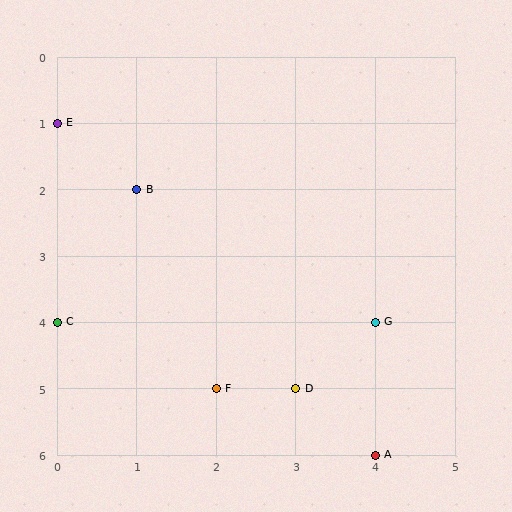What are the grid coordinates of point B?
Point B is at grid coordinates (1, 2).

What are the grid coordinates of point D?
Point D is at grid coordinates (3, 5).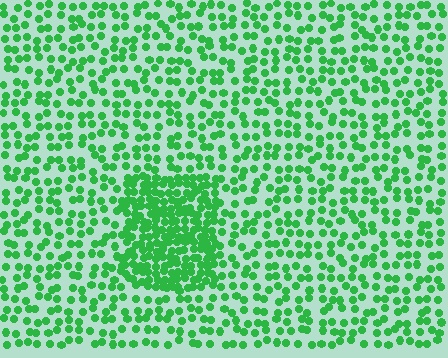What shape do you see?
I see a rectangle.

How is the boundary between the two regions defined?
The boundary is defined by a change in element density (approximately 2.2x ratio). All elements are the same color, size, and shape.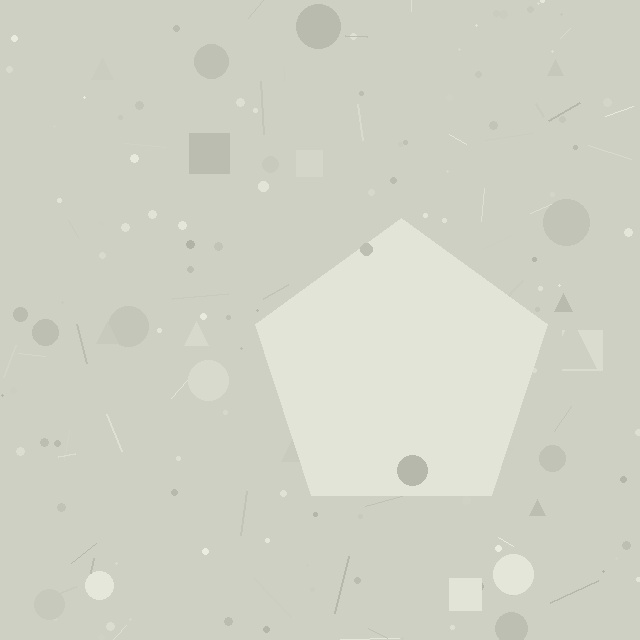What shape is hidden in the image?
A pentagon is hidden in the image.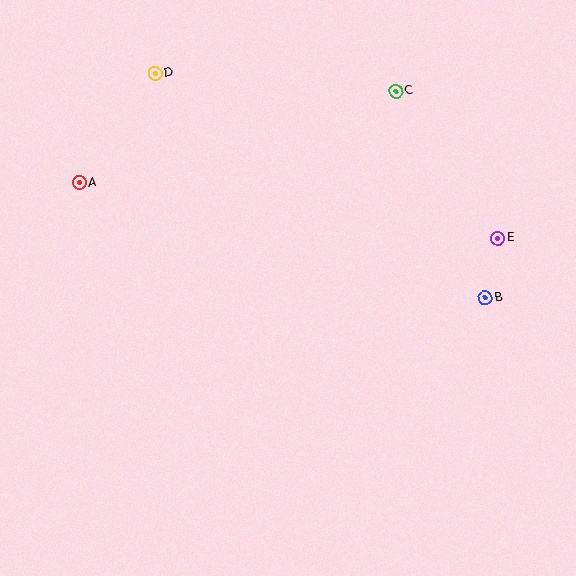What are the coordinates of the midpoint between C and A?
The midpoint between C and A is at (237, 137).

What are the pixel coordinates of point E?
Point E is at (498, 238).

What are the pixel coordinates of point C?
Point C is at (396, 91).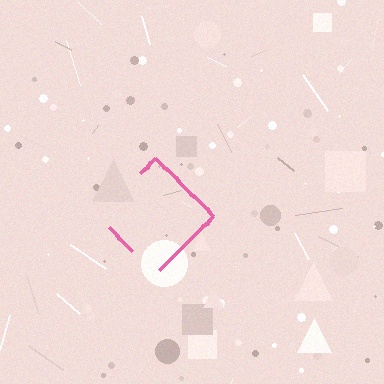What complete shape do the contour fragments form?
The contour fragments form a diamond.